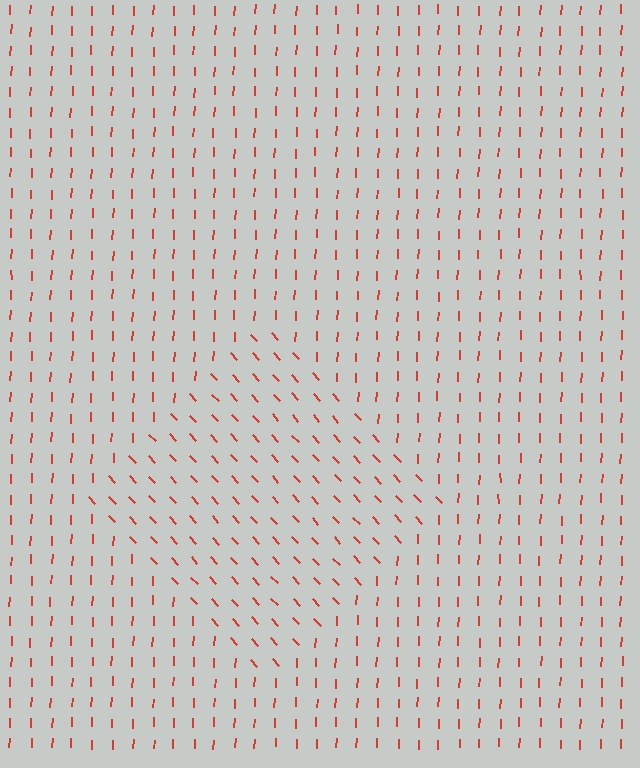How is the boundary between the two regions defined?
The boundary is defined purely by a change in line orientation (approximately 45 degrees difference). All lines are the same color and thickness.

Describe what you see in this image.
The image is filled with small red line segments. A diamond region in the image has lines oriented differently from the surrounding lines, creating a visible texture boundary.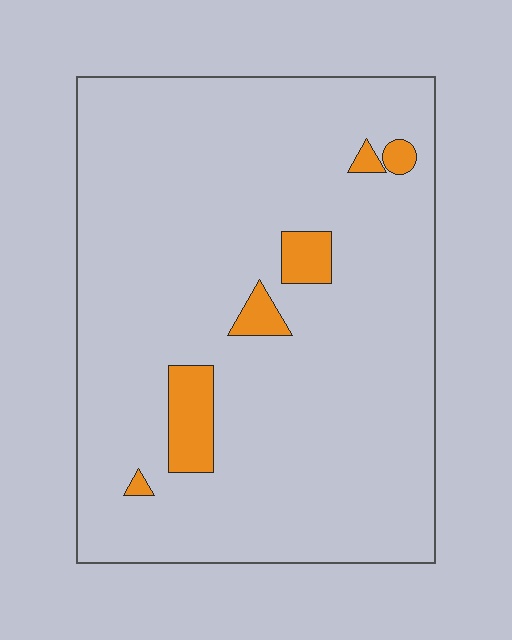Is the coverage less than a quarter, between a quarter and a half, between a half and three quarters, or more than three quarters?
Less than a quarter.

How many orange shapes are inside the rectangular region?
6.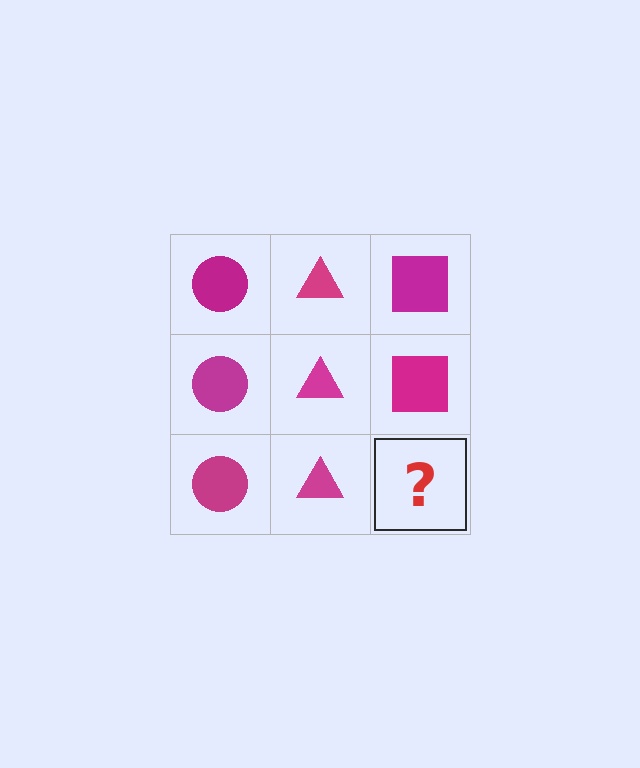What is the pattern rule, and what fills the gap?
The rule is that each column has a consistent shape. The gap should be filled with a magenta square.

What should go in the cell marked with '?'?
The missing cell should contain a magenta square.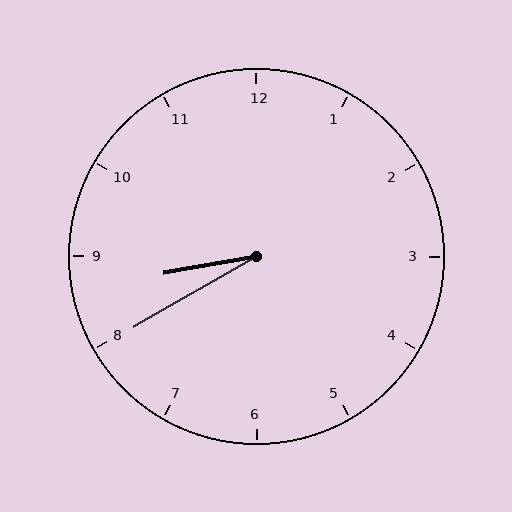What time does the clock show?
8:40.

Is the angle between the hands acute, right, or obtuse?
It is acute.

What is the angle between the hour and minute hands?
Approximately 20 degrees.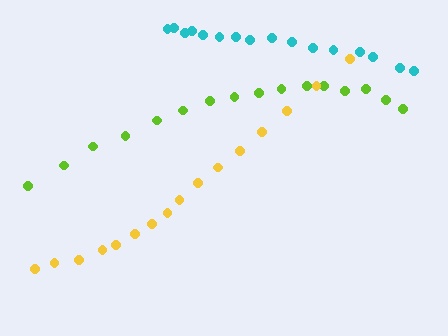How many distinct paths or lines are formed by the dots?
There are 3 distinct paths.